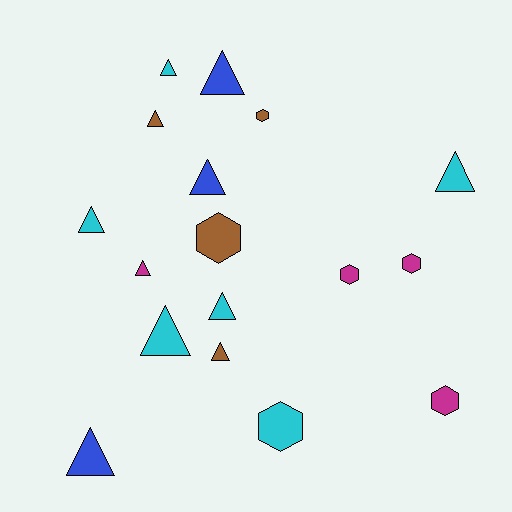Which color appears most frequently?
Cyan, with 6 objects.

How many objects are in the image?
There are 17 objects.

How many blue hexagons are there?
There are no blue hexagons.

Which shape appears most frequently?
Triangle, with 11 objects.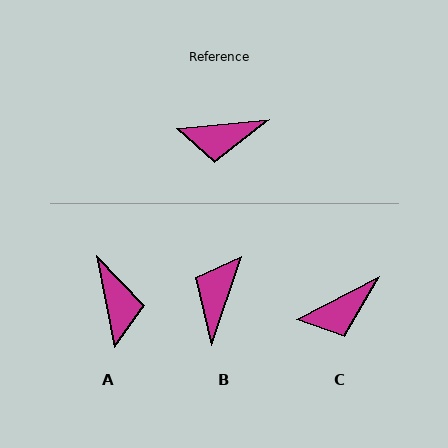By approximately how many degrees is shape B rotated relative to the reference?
Approximately 114 degrees clockwise.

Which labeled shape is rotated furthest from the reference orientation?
B, about 114 degrees away.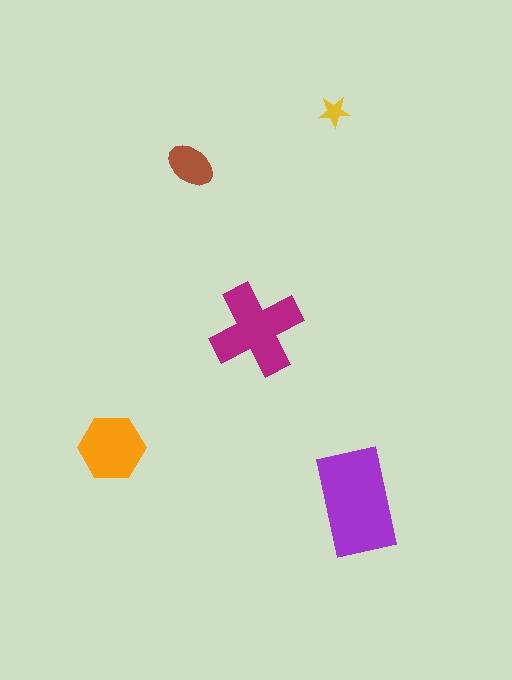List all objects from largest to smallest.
The purple rectangle, the magenta cross, the orange hexagon, the brown ellipse, the yellow star.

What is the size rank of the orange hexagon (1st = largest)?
3rd.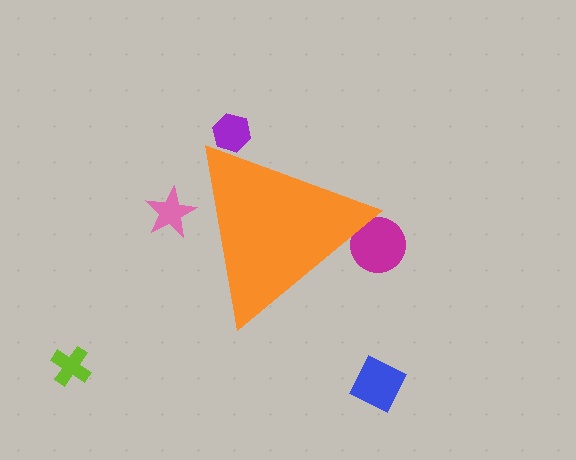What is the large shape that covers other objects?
An orange triangle.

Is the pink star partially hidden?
Yes, the pink star is partially hidden behind the orange triangle.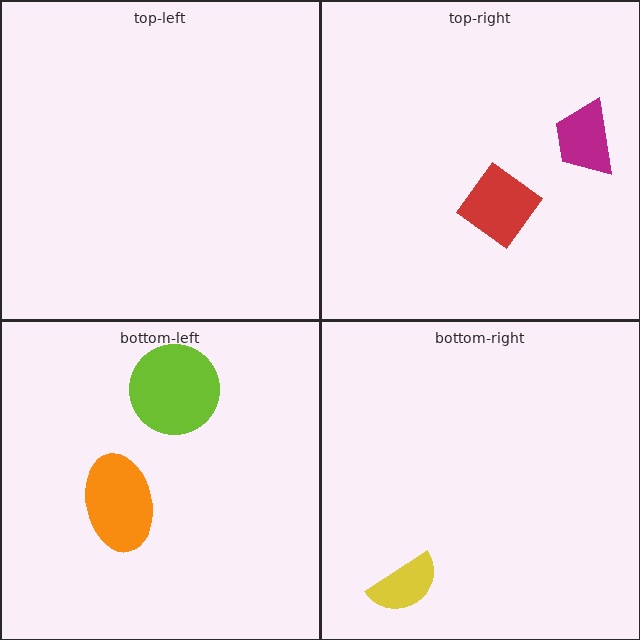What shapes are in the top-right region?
The red diamond, the magenta trapezoid.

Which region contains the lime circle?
The bottom-left region.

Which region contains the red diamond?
The top-right region.